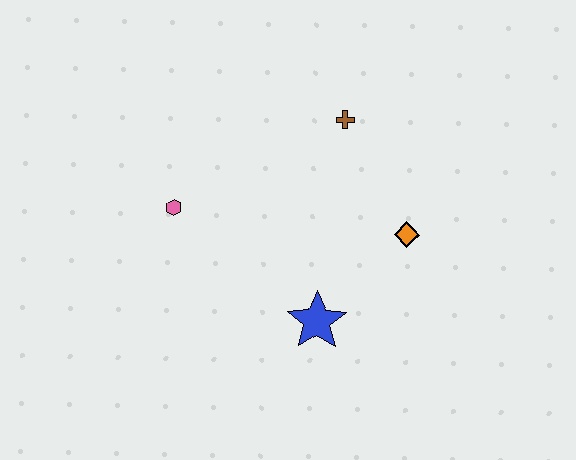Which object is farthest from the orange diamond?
The pink hexagon is farthest from the orange diamond.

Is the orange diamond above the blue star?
Yes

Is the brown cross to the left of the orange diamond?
Yes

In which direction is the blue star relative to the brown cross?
The blue star is below the brown cross.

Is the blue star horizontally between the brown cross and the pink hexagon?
Yes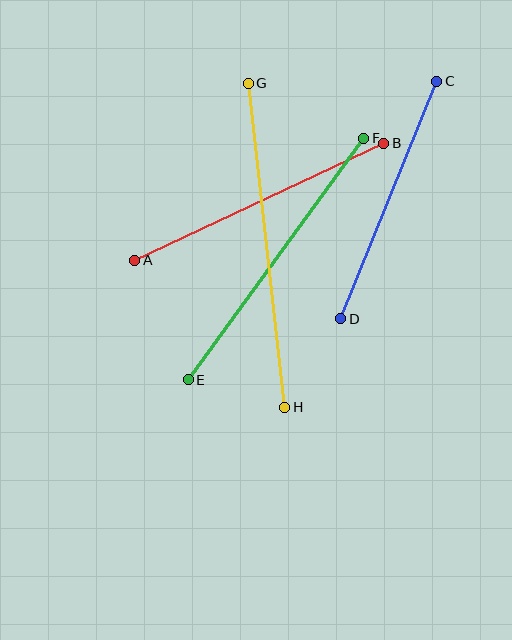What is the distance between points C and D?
The distance is approximately 256 pixels.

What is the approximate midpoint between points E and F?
The midpoint is at approximately (276, 259) pixels.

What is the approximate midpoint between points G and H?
The midpoint is at approximately (267, 245) pixels.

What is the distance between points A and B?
The distance is approximately 275 pixels.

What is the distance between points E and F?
The distance is approximately 298 pixels.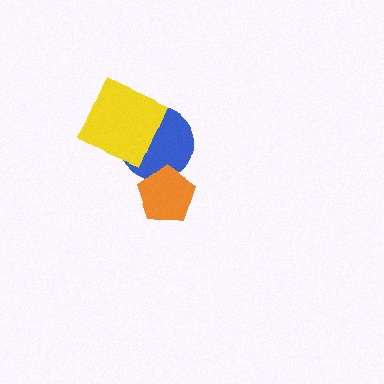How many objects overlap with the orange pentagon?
1 object overlaps with the orange pentagon.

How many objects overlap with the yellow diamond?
1 object overlaps with the yellow diamond.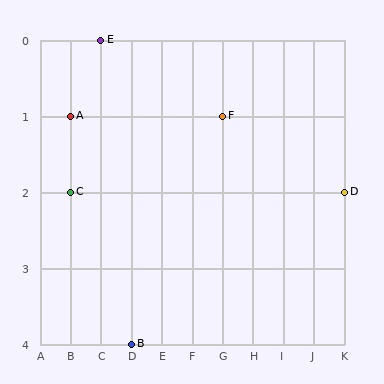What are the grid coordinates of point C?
Point C is at grid coordinates (B, 2).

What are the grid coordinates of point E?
Point E is at grid coordinates (C, 0).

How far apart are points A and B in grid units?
Points A and B are 2 columns and 3 rows apart (about 3.6 grid units diagonally).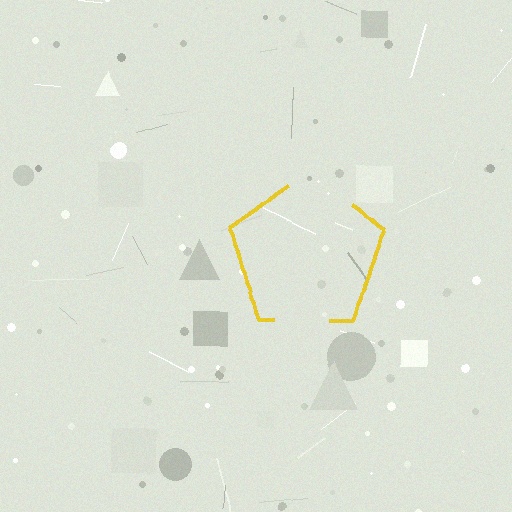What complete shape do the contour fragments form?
The contour fragments form a pentagon.